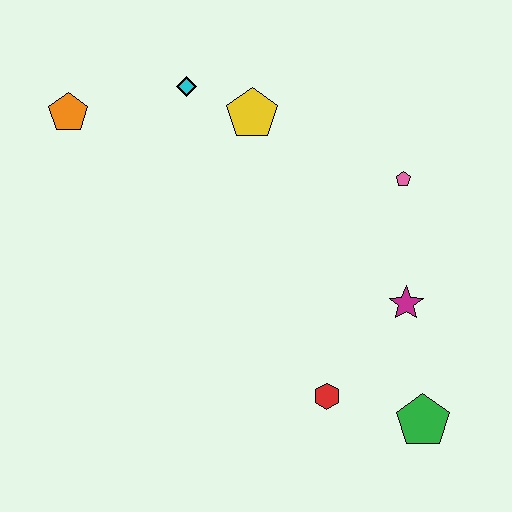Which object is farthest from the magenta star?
The orange pentagon is farthest from the magenta star.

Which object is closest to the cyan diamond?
The yellow pentagon is closest to the cyan diamond.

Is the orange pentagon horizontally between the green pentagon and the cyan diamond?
No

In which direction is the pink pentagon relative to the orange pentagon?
The pink pentagon is to the right of the orange pentagon.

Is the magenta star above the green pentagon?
Yes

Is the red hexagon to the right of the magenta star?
No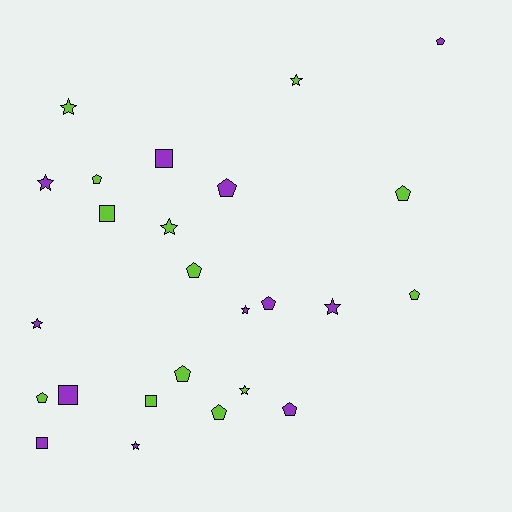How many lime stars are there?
There are 4 lime stars.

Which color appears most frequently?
Lime, with 13 objects.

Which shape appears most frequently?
Pentagon, with 11 objects.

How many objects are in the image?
There are 25 objects.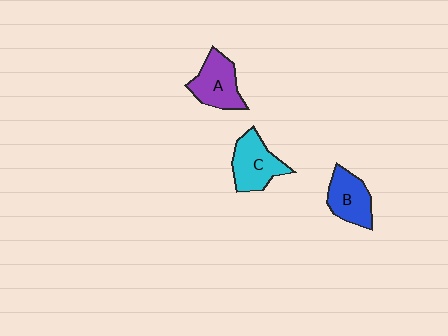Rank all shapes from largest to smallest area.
From largest to smallest: C (cyan), A (purple), B (blue).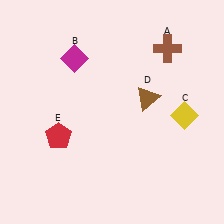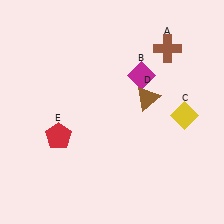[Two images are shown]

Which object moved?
The magenta diamond (B) moved right.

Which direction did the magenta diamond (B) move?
The magenta diamond (B) moved right.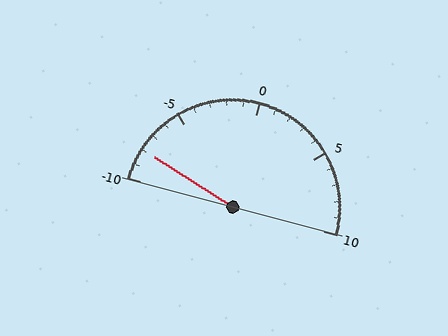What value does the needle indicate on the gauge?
The needle indicates approximately -8.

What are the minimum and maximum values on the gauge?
The gauge ranges from -10 to 10.